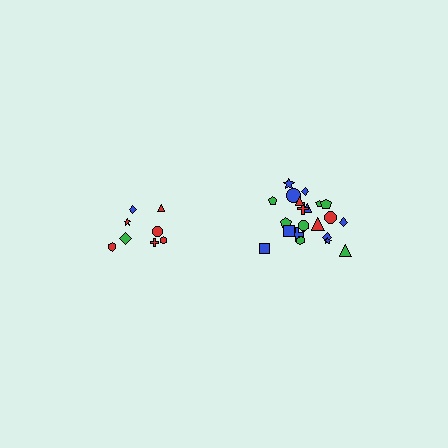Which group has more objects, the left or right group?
The right group.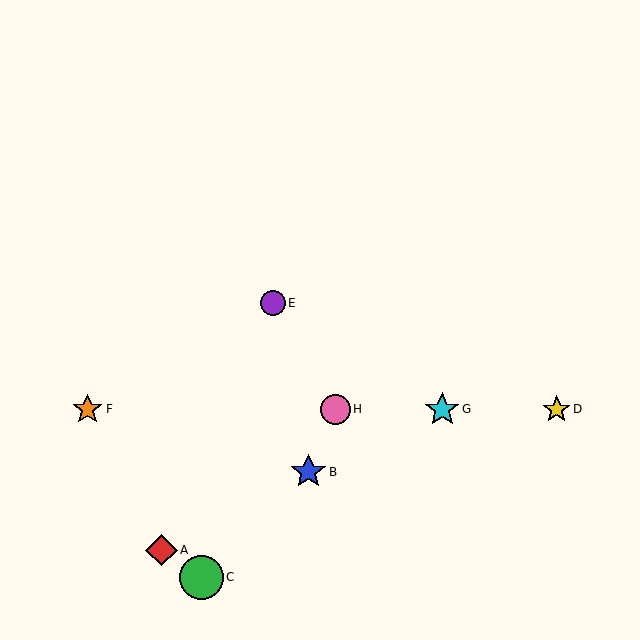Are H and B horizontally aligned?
No, H is at y≈409 and B is at y≈472.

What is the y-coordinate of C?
Object C is at y≈577.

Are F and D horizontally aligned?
Yes, both are at y≈409.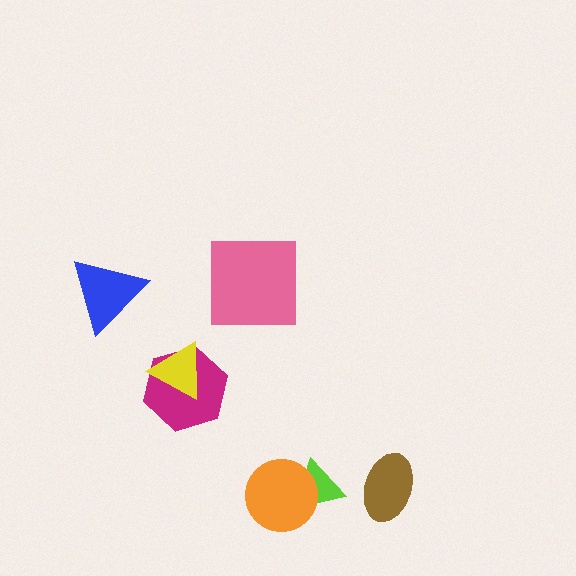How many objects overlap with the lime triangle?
1 object overlaps with the lime triangle.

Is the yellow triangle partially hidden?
No, no other shape covers it.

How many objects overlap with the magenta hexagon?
1 object overlaps with the magenta hexagon.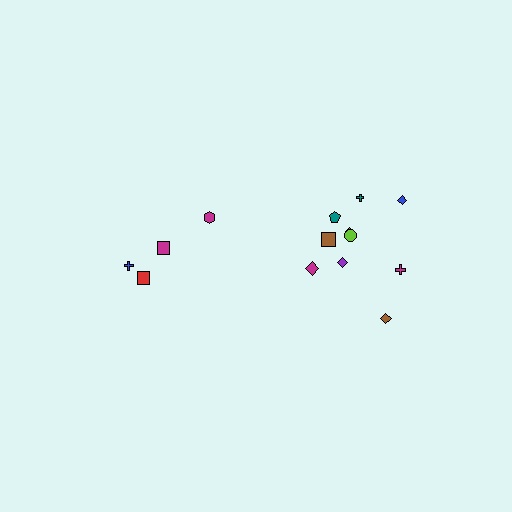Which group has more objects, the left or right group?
The right group.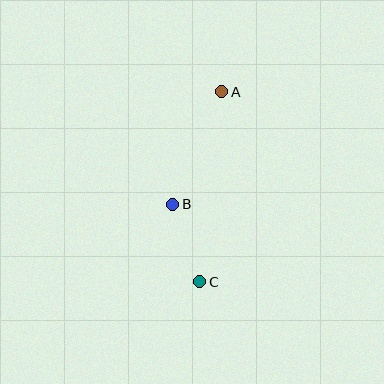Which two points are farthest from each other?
Points A and C are farthest from each other.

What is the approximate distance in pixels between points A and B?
The distance between A and B is approximately 123 pixels.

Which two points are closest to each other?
Points B and C are closest to each other.